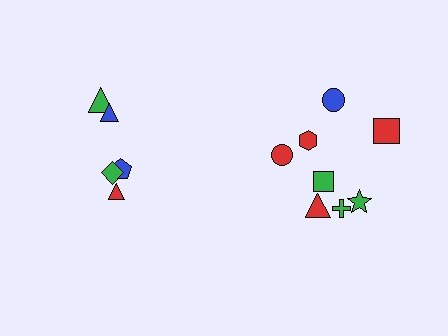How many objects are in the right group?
There are 8 objects.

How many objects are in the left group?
There are 5 objects.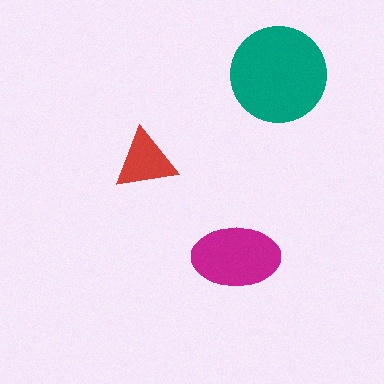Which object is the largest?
The teal circle.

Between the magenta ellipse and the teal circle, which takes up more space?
The teal circle.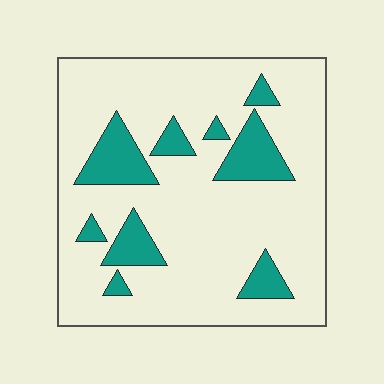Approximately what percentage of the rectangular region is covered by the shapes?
Approximately 20%.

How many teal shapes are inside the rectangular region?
9.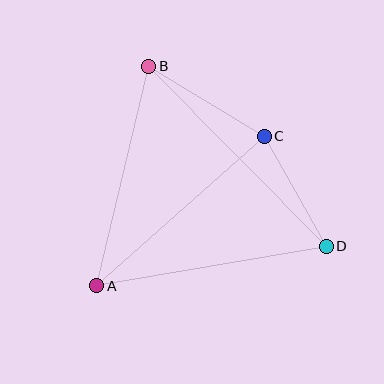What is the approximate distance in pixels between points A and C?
The distance between A and C is approximately 224 pixels.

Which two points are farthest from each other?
Points B and D are farthest from each other.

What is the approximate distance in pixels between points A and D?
The distance between A and D is approximately 233 pixels.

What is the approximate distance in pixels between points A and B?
The distance between A and B is approximately 225 pixels.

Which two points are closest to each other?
Points C and D are closest to each other.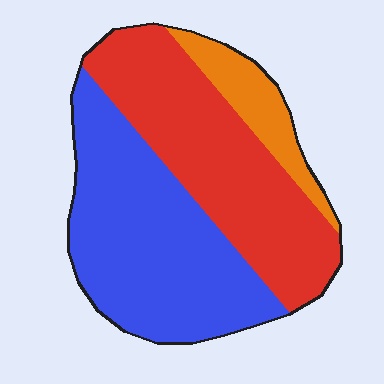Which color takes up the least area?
Orange, at roughly 10%.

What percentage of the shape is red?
Red covers roughly 40% of the shape.